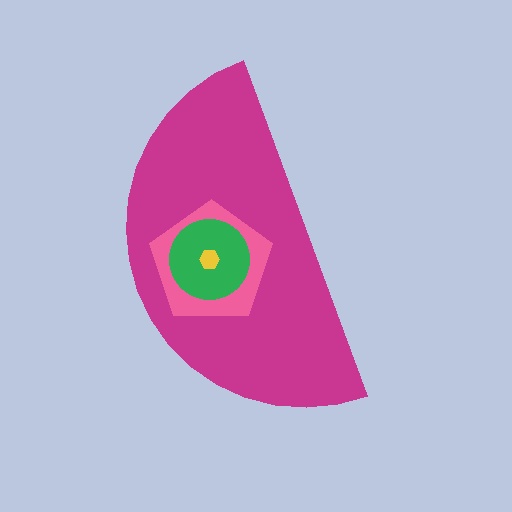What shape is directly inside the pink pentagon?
The green circle.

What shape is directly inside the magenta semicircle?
The pink pentagon.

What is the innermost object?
The yellow hexagon.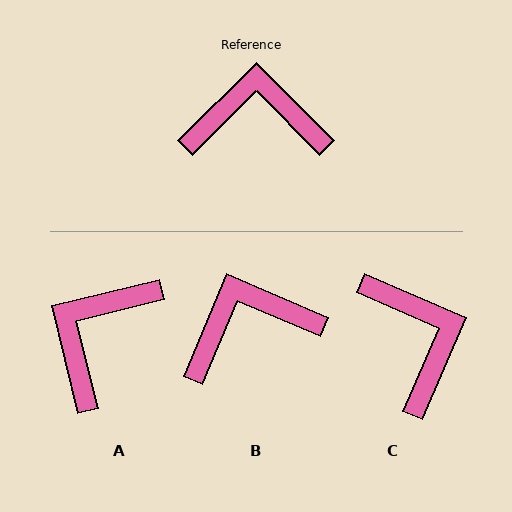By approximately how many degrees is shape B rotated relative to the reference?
Approximately 22 degrees counter-clockwise.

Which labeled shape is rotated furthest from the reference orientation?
C, about 68 degrees away.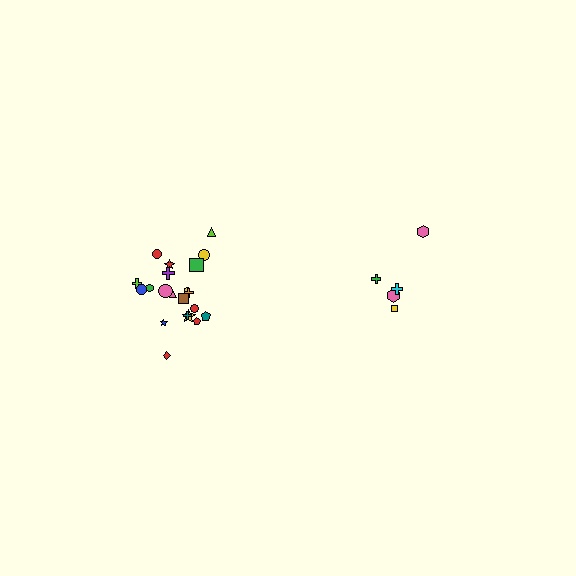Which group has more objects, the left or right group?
The left group.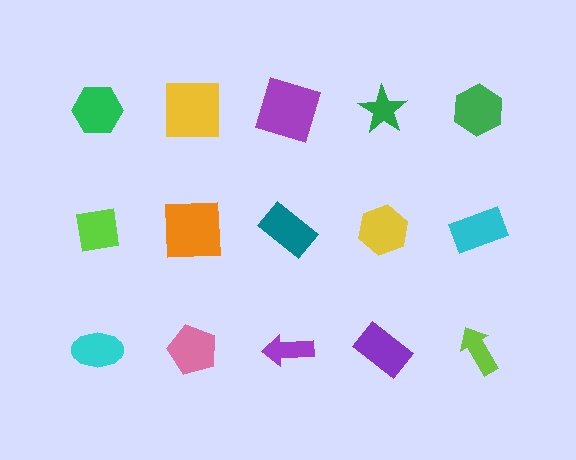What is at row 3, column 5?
A lime arrow.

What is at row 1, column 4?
A green star.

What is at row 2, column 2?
An orange square.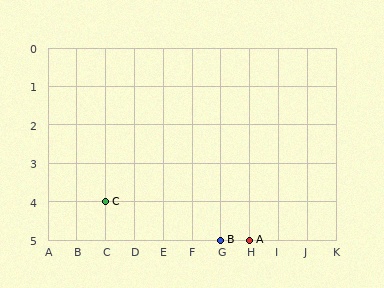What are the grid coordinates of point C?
Point C is at grid coordinates (C, 4).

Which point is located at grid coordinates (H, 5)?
Point A is at (H, 5).